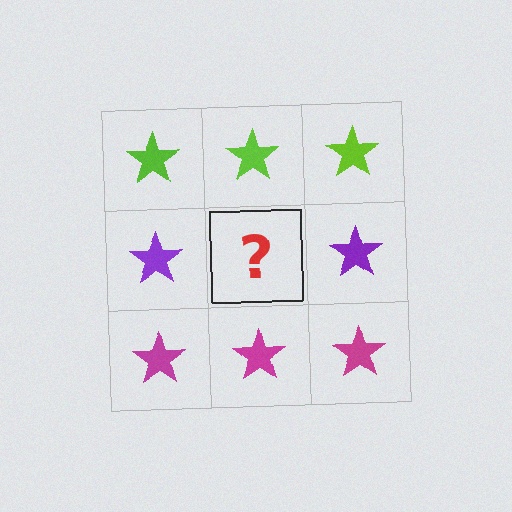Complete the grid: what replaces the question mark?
The question mark should be replaced with a purple star.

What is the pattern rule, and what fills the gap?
The rule is that each row has a consistent color. The gap should be filled with a purple star.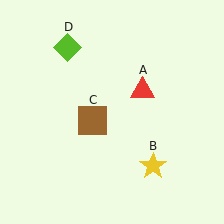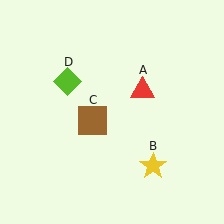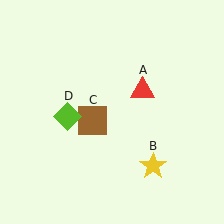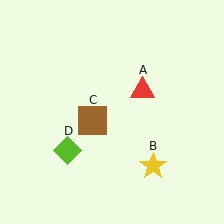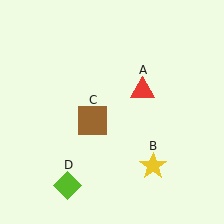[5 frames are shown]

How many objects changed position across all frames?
1 object changed position: lime diamond (object D).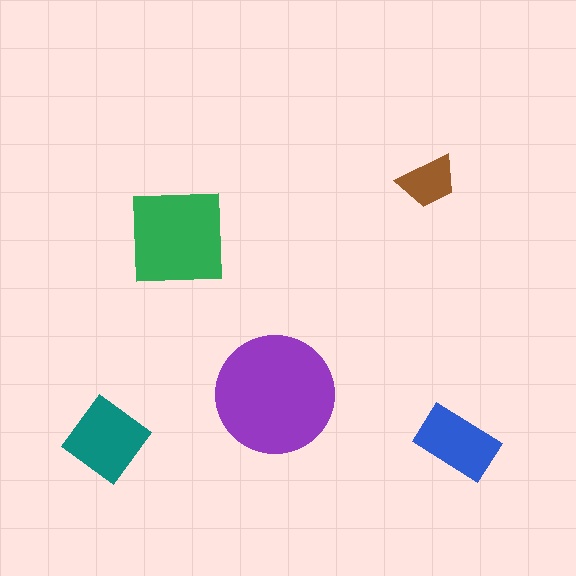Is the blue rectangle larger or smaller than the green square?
Smaller.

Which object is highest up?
The brown trapezoid is topmost.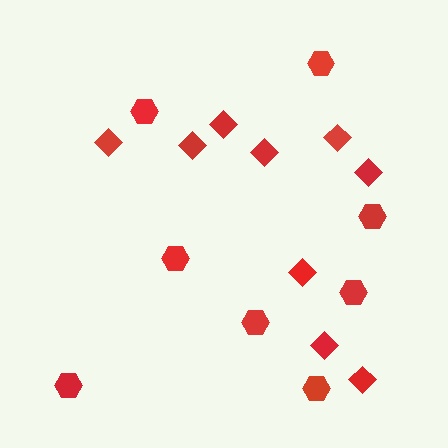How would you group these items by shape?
There are 2 groups: one group of hexagons (8) and one group of diamonds (9).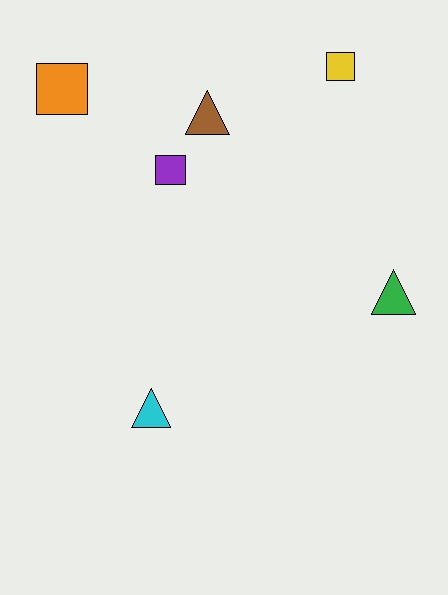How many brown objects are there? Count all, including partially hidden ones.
There is 1 brown object.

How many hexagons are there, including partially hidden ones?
There are no hexagons.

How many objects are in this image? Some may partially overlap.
There are 6 objects.